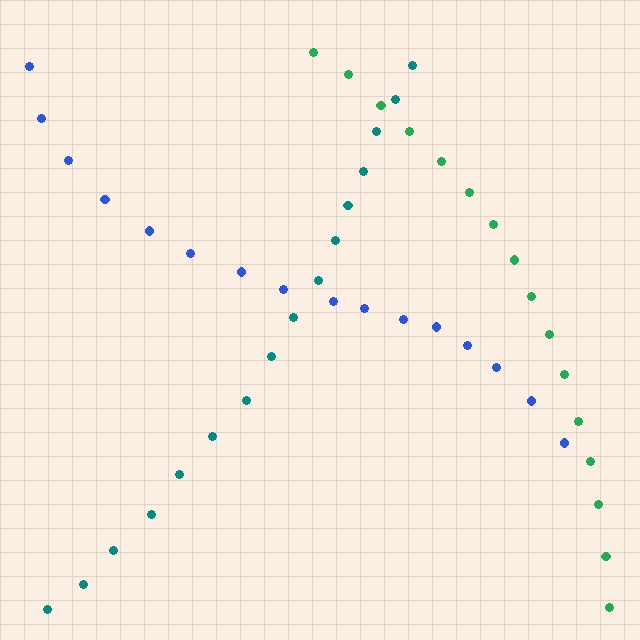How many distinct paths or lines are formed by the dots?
There are 3 distinct paths.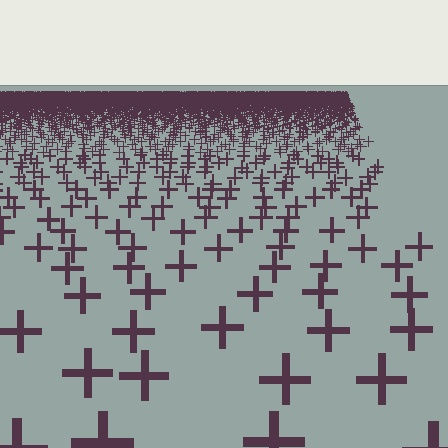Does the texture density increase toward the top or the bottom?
Density increases toward the top.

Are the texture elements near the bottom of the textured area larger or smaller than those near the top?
Larger. Near the bottom, elements are closer to the viewer and appear at a bigger on-screen size.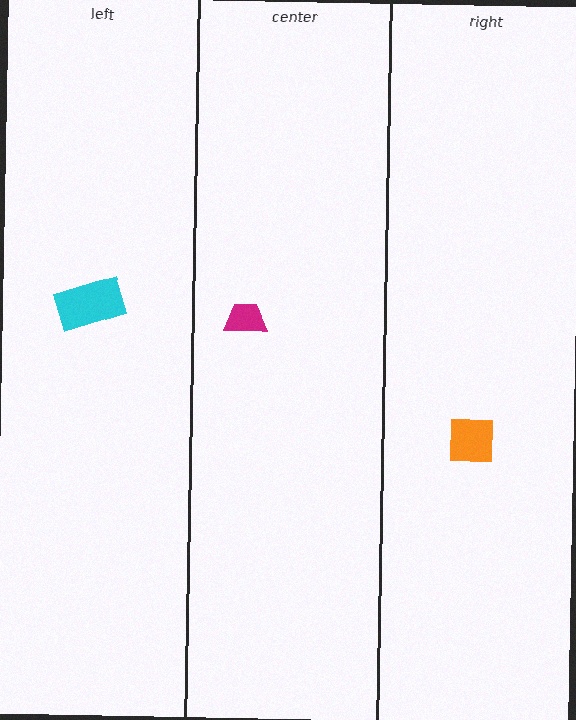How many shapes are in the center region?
1.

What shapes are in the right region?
The orange square.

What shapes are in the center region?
The magenta trapezoid.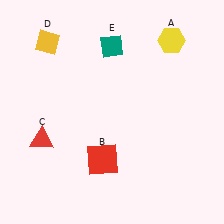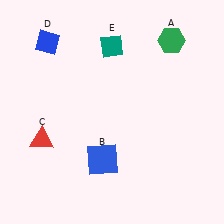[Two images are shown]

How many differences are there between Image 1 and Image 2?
There are 3 differences between the two images.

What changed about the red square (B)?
In Image 1, B is red. In Image 2, it changed to blue.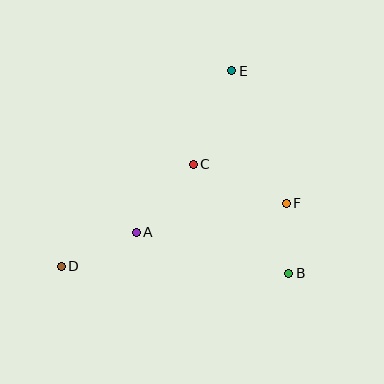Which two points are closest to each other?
Points B and F are closest to each other.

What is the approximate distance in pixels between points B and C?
The distance between B and C is approximately 145 pixels.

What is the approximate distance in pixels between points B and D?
The distance between B and D is approximately 228 pixels.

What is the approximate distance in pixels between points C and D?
The distance between C and D is approximately 167 pixels.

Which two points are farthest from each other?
Points D and E are farthest from each other.